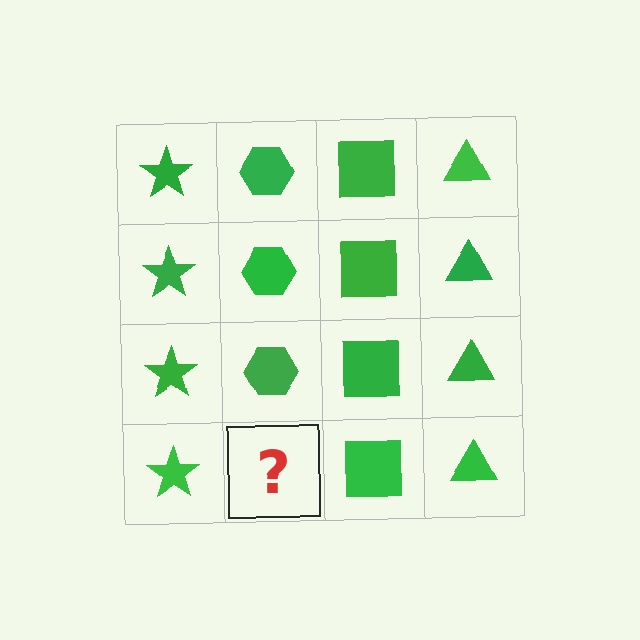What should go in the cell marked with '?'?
The missing cell should contain a green hexagon.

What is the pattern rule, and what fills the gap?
The rule is that each column has a consistent shape. The gap should be filled with a green hexagon.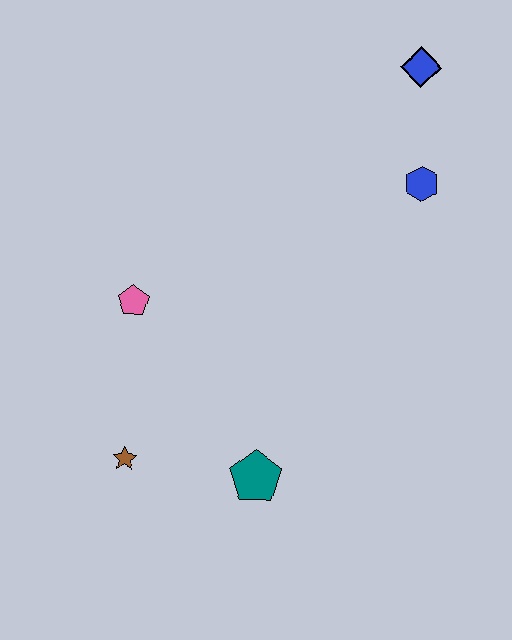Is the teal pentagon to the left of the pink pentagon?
No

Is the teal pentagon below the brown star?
Yes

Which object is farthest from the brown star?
The blue diamond is farthest from the brown star.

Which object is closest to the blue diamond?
The blue hexagon is closest to the blue diamond.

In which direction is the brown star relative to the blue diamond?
The brown star is below the blue diamond.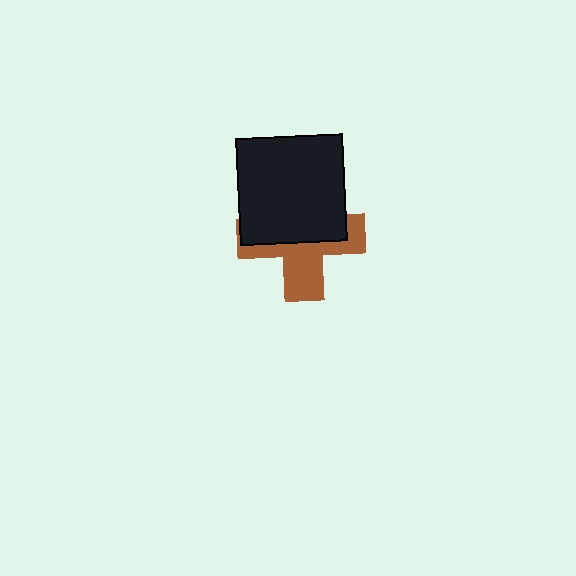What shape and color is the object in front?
The object in front is a black square.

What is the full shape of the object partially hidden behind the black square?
The partially hidden object is a brown cross.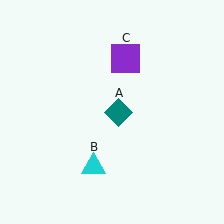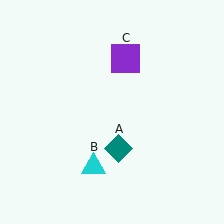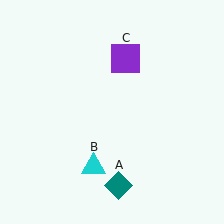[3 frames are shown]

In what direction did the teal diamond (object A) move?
The teal diamond (object A) moved down.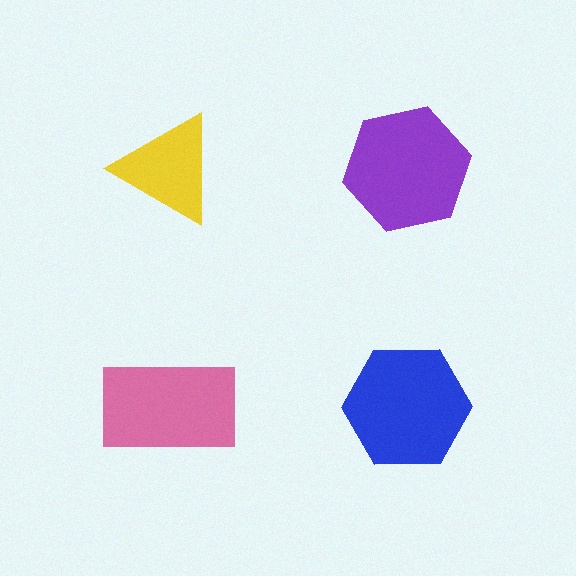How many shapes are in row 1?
2 shapes.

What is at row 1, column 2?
A purple hexagon.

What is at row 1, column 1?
A yellow triangle.